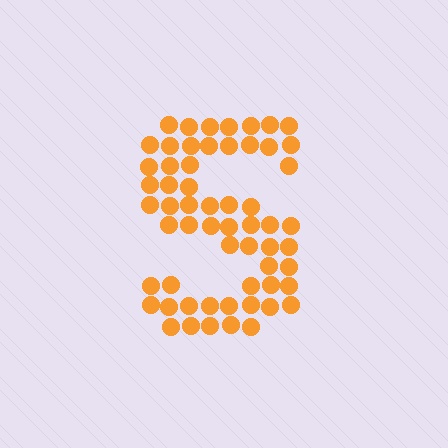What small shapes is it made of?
It is made of small circles.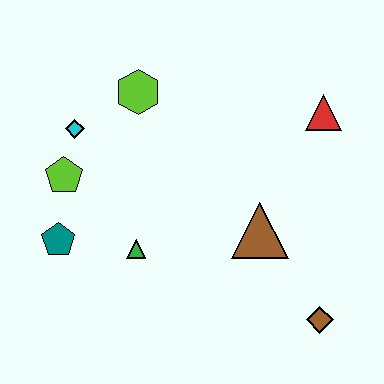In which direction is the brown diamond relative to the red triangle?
The brown diamond is below the red triangle.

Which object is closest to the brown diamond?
The brown triangle is closest to the brown diamond.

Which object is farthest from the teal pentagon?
The red triangle is farthest from the teal pentagon.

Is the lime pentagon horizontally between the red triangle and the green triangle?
No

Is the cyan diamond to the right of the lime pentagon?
Yes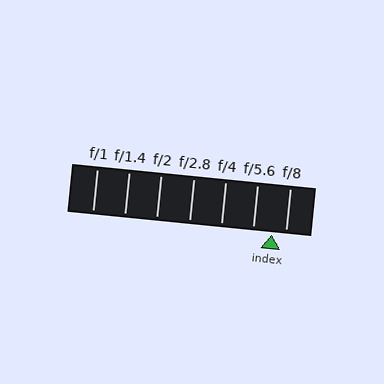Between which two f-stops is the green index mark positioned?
The index mark is between f/5.6 and f/8.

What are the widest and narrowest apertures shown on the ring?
The widest aperture shown is f/1 and the narrowest is f/8.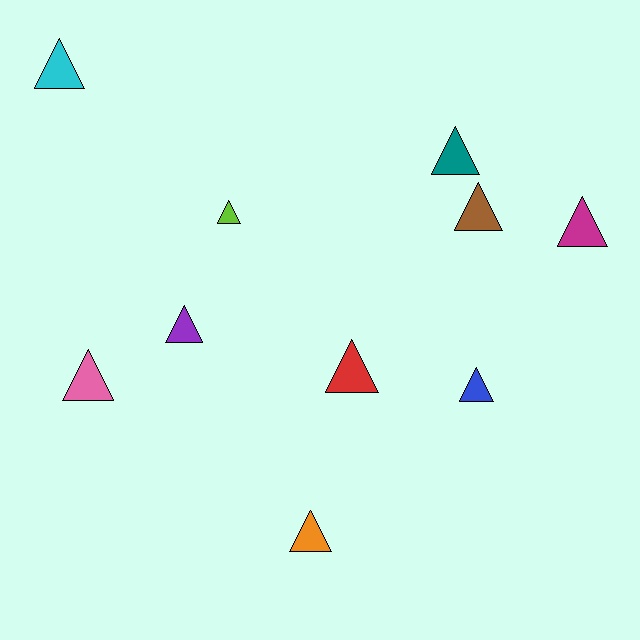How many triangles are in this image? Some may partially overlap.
There are 10 triangles.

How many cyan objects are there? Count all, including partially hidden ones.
There is 1 cyan object.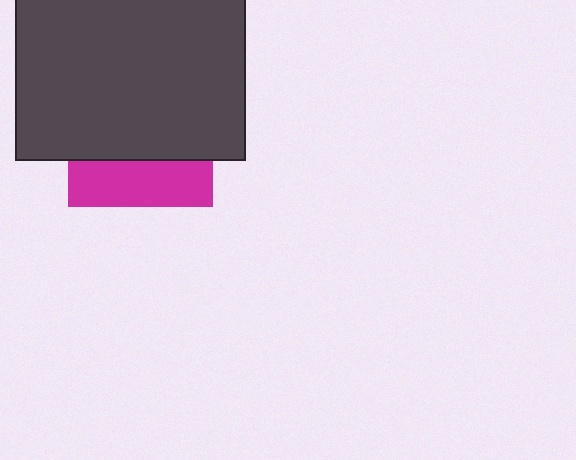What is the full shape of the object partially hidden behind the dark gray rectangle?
The partially hidden object is a magenta square.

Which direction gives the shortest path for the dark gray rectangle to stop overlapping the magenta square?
Moving up gives the shortest separation.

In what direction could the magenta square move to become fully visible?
The magenta square could move down. That would shift it out from behind the dark gray rectangle entirely.